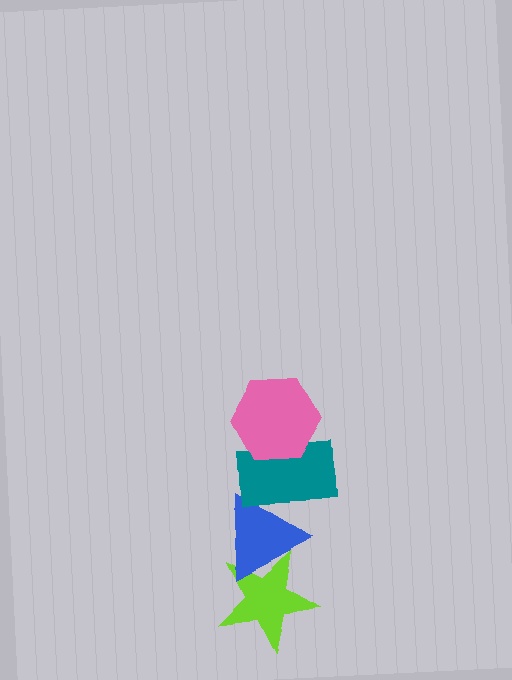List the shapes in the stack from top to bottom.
From top to bottom: the pink hexagon, the teal rectangle, the blue triangle, the lime star.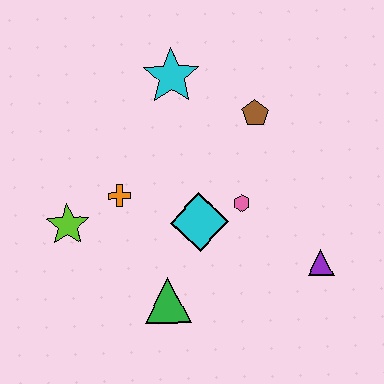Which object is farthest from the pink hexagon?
The lime star is farthest from the pink hexagon.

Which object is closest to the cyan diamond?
The pink hexagon is closest to the cyan diamond.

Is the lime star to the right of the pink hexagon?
No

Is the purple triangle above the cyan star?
No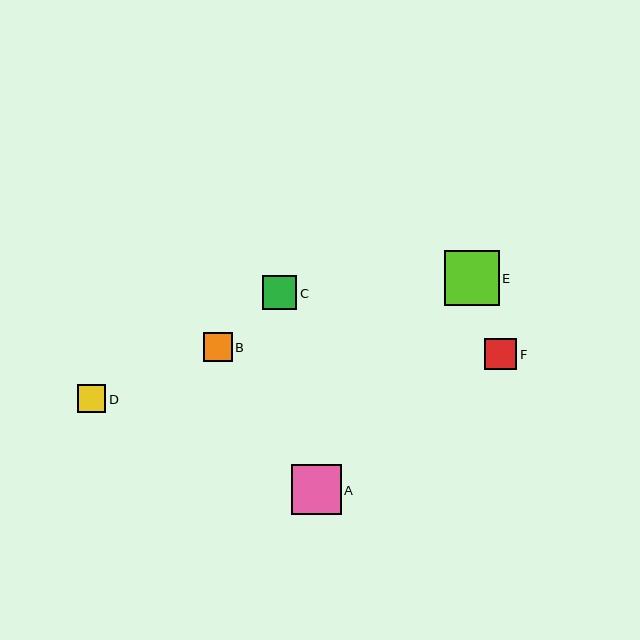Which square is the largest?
Square E is the largest with a size of approximately 54 pixels.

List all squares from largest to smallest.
From largest to smallest: E, A, C, F, D, B.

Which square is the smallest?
Square B is the smallest with a size of approximately 29 pixels.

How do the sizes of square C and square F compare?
Square C and square F are approximately the same size.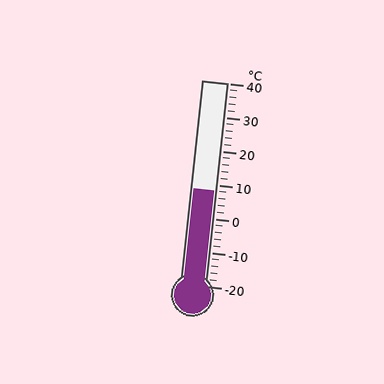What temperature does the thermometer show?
The thermometer shows approximately 8°C.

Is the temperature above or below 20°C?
The temperature is below 20°C.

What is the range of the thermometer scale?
The thermometer scale ranges from -20°C to 40°C.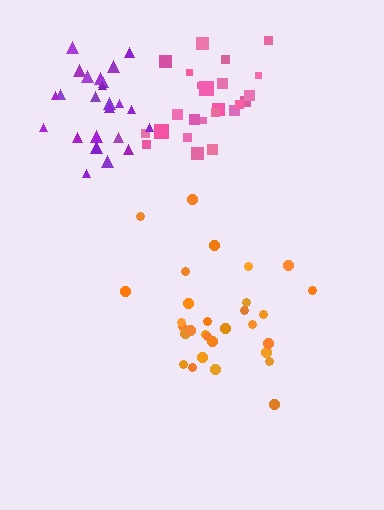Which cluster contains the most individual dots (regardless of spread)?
Orange (30).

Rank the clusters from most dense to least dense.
pink, purple, orange.